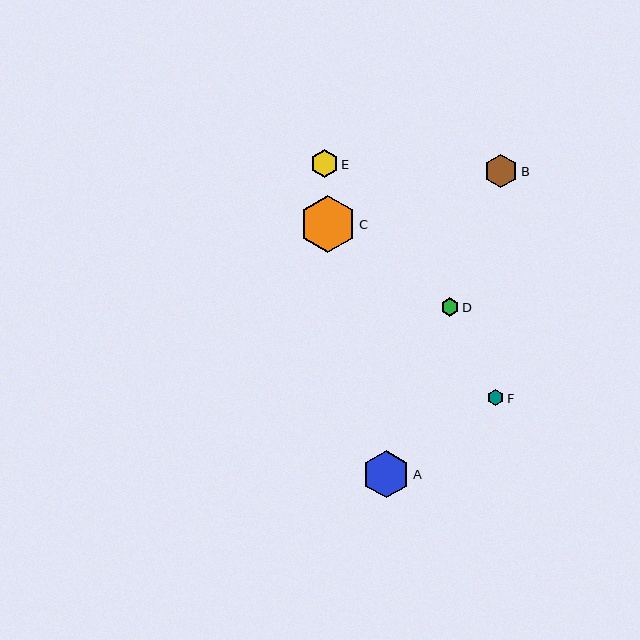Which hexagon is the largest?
Hexagon C is the largest with a size of approximately 57 pixels.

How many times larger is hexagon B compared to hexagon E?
Hexagon B is approximately 1.2 times the size of hexagon E.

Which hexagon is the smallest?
Hexagon F is the smallest with a size of approximately 16 pixels.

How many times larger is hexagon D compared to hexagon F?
Hexagon D is approximately 1.1 times the size of hexagon F.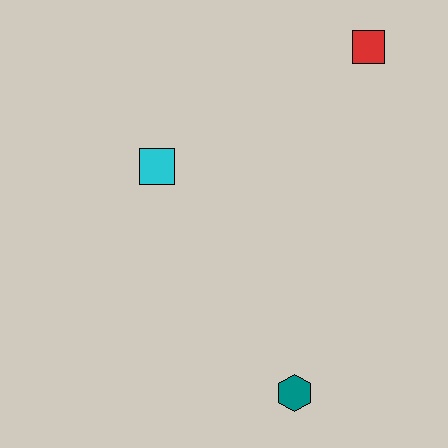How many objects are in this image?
There are 3 objects.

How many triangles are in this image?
There are no triangles.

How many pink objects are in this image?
There are no pink objects.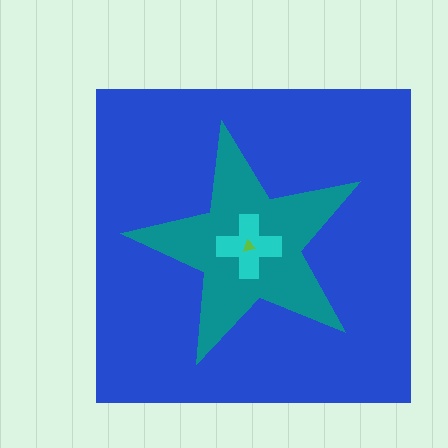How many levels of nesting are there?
4.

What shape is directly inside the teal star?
The cyan cross.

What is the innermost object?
The lime triangle.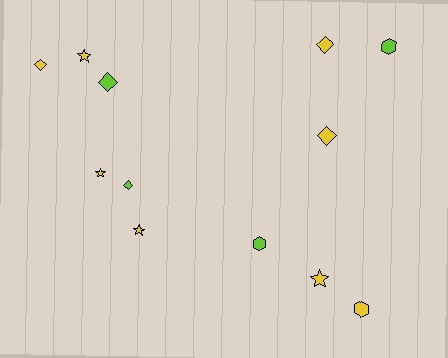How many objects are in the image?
There are 12 objects.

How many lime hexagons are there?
There are 2 lime hexagons.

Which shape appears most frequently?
Diamond, with 5 objects.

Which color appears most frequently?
Yellow, with 8 objects.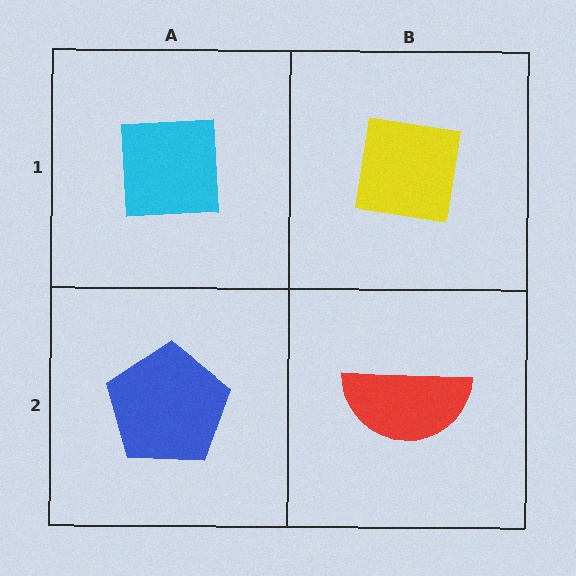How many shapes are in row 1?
2 shapes.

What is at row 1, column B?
A yellow square.